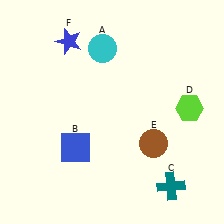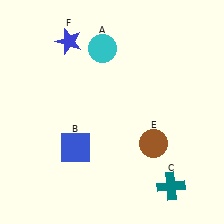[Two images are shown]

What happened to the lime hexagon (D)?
The lime hexagon (D) was removed in Image 2. It was in the top-right area of Image 1.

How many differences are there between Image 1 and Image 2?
There is 1 difference between the two images.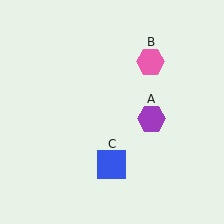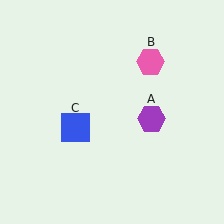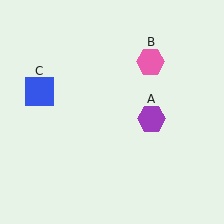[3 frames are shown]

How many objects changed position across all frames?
1 object changed position: blue square (object C).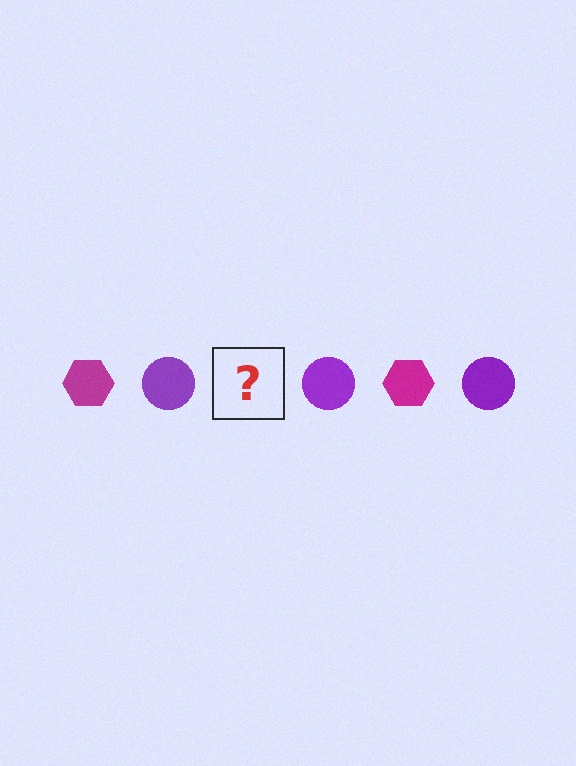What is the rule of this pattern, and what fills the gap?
The rule is that the pattern alternates between magenta hexagon and purple circle. The gap should be filled with a magenta hexagon.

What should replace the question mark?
The question mark should be replaced with a magenta hexagon.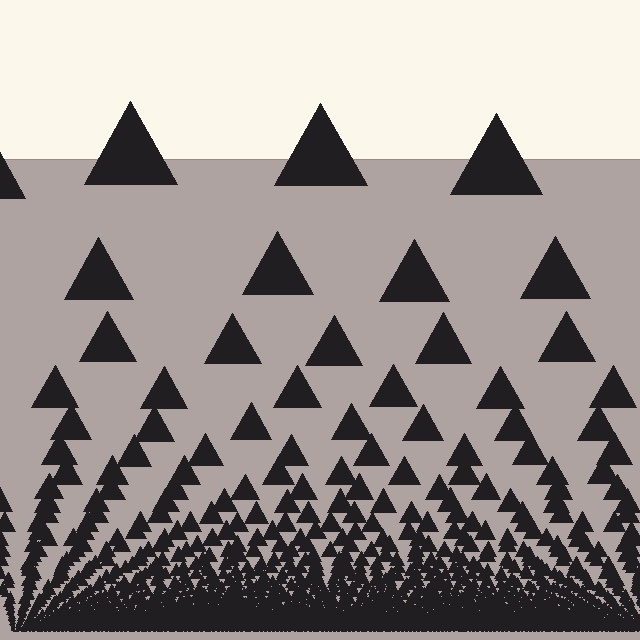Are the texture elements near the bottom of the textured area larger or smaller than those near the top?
Smaller. The gradient is inverted — elements near the bottom are smaller and denser.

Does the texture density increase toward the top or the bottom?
Density increases toward the bottom.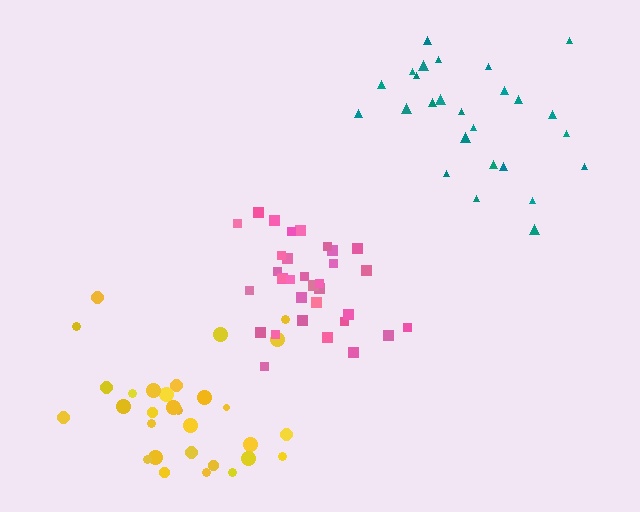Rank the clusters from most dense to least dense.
pink, yellow, teal.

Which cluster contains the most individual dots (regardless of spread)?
Pink (33).